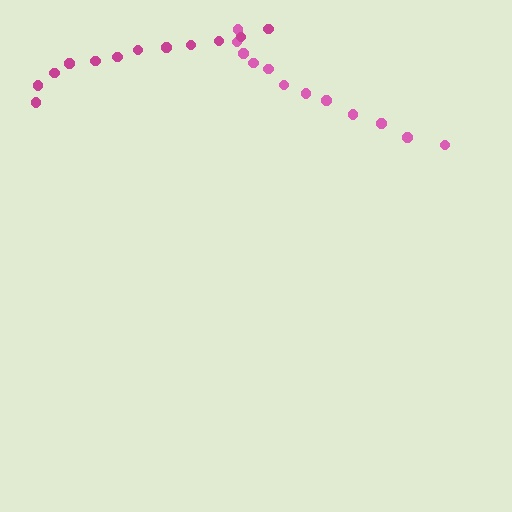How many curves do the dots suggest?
There are 2 distinct paths.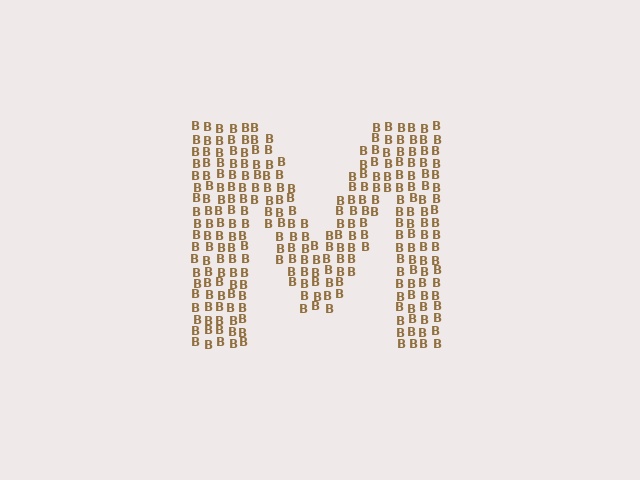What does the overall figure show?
The overall figure shows the letter M.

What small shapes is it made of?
It is made of small letter B's.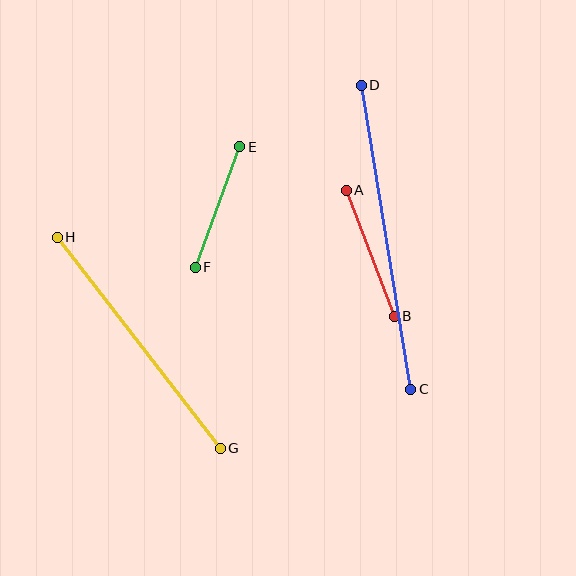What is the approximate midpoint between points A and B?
The midpoint is at approximately (370, 253) pixels.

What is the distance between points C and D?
The distance is approximately 308 pixels.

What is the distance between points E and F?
The distance is approximately 129 pixels.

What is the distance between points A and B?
The distance is approximately 135 pixels.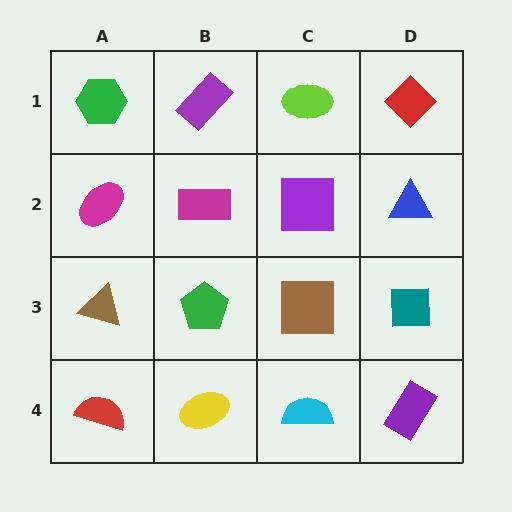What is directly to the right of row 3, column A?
A green pentagon.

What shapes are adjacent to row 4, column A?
A brown triangle (row 3, column A), a yellow ellipse (row 4, column B).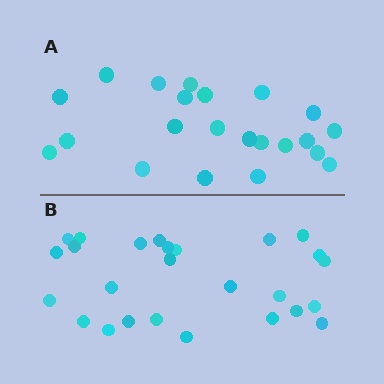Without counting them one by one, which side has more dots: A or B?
Region B (the bottom region) has more dots.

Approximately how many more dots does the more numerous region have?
Region B has about 4 more dots than region A.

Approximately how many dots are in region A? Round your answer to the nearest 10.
About 20 dots. (The exact count is 22, which rounds to 20.)